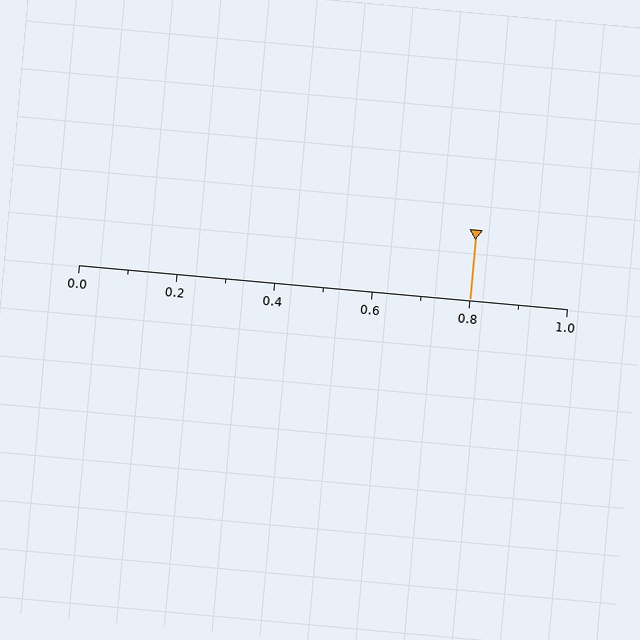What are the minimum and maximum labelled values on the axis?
The axis runs from 0.0 to 1.0.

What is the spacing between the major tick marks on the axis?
The major ticks are spaced 0.2 apart.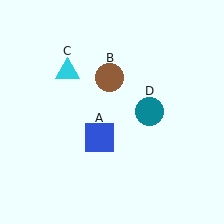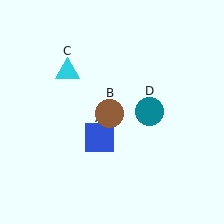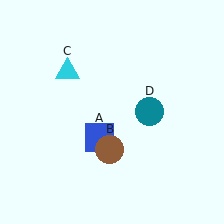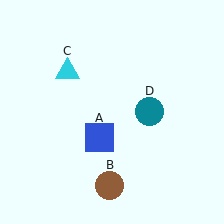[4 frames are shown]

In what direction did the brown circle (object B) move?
The brown circle (object B) moved down.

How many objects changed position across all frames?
1 object changed position: brown circle (object B).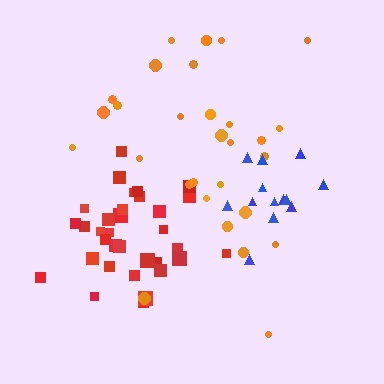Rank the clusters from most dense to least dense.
red, blue, orange.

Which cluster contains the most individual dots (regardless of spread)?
Red (33).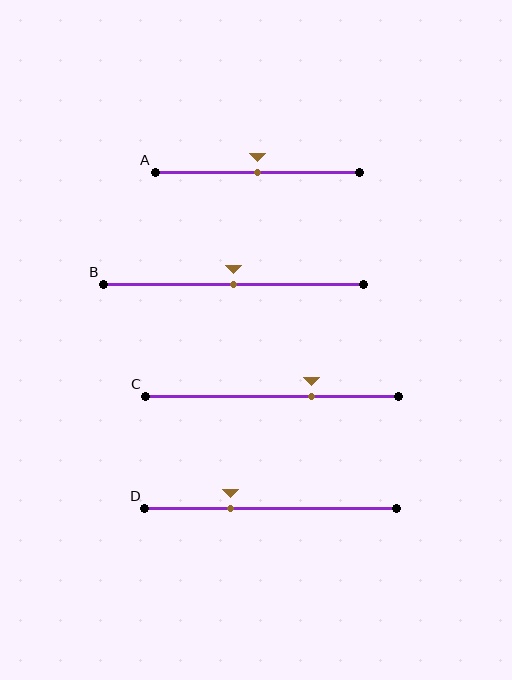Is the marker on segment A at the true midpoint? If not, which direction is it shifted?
Yes, the marker on segment A is at the true midpoint.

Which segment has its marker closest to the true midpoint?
Segment A has its marker closest to the true midpoint.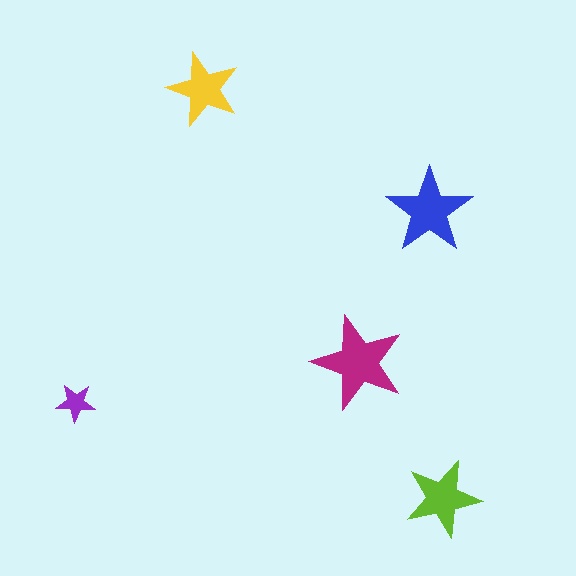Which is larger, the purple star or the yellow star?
The yellow one.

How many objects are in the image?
There are 5 objects in the image.